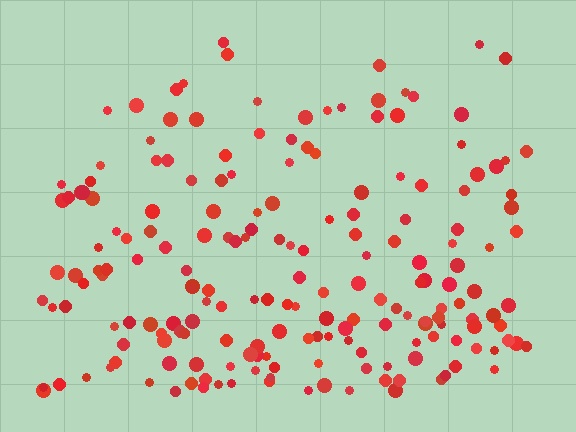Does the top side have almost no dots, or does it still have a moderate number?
Still a moderate number, just noticeably fewer than the bottom.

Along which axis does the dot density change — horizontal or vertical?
Vertical.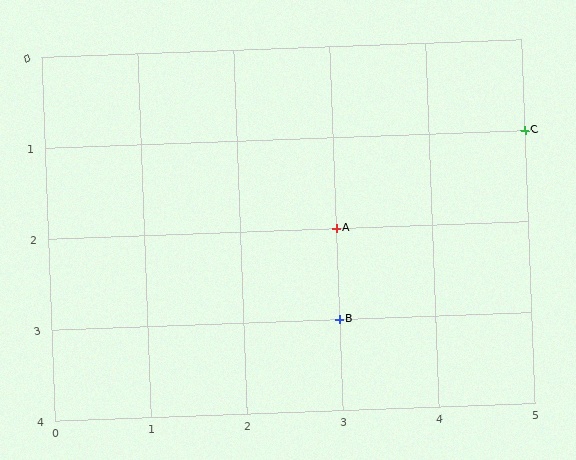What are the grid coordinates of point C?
Point C is at grid coordinates (5, 1).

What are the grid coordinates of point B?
Point B is at grid coordinates (3, 3).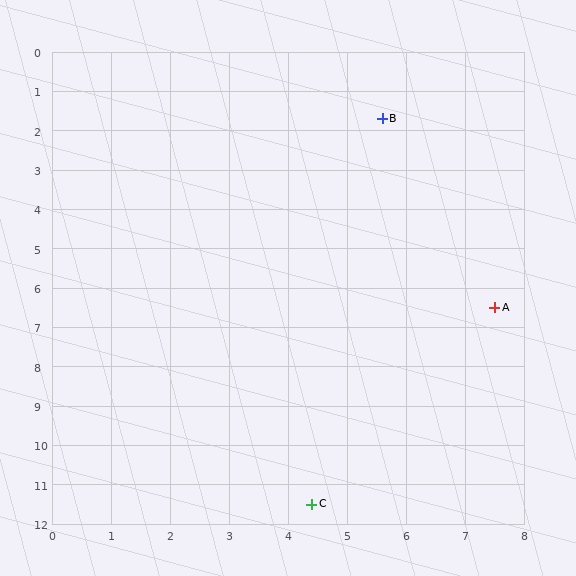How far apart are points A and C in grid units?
Points A and C are about 5.9 grid units apart.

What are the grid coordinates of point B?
Point B is at approximately (5.6, 1.7).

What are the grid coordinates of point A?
Point A is at approximately (7.5, 6.5).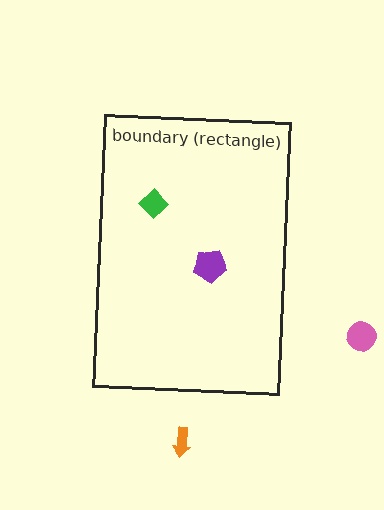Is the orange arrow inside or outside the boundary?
Outside.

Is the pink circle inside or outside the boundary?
Outside.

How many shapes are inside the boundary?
2 inside, 2 outside.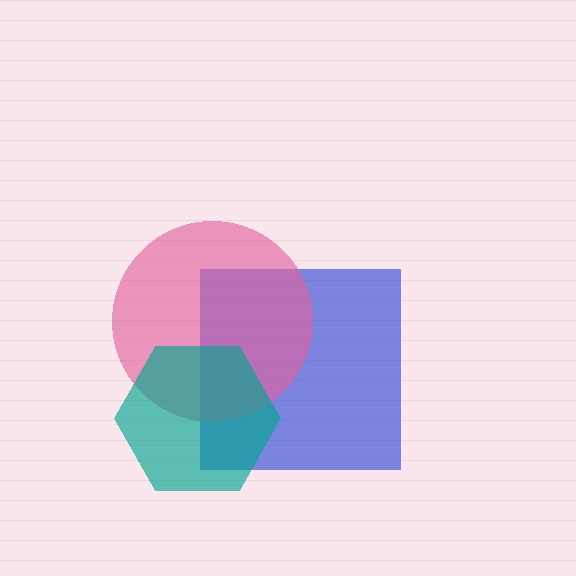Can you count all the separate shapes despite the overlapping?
Yes, there are 3 separate shapes.